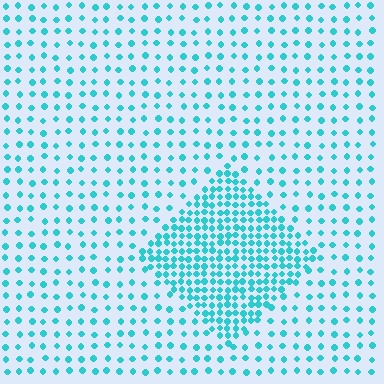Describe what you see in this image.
The image contains small cyan elements arranged at two different densities. A diamond-shaped region is visible where the elements are more densely packed than the surrounding area.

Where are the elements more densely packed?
The elements are more densely packed inside the diamond boundary.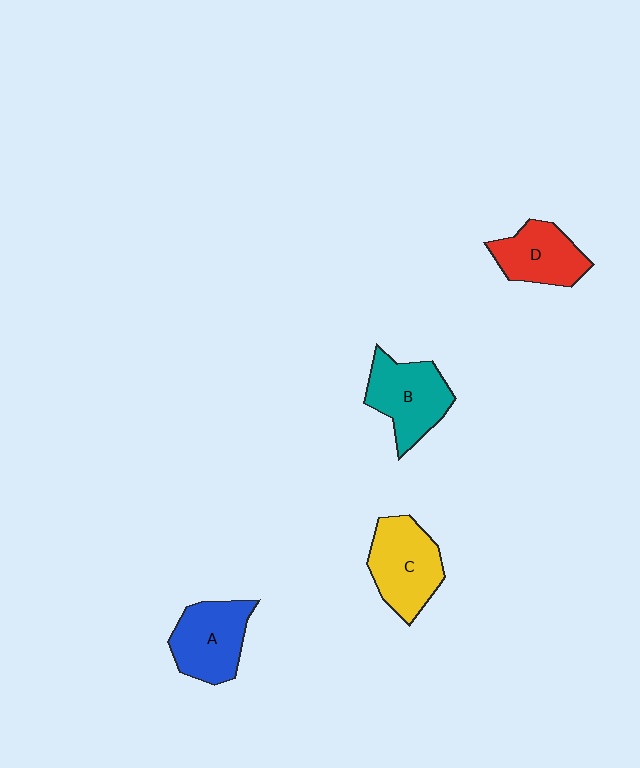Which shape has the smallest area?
Shape D (red).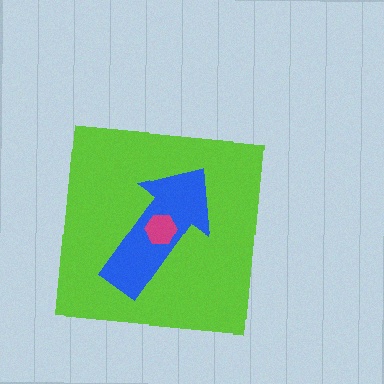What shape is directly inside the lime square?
The blue arrow.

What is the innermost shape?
The magenta hexagon.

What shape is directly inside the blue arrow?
The magenta hexagon.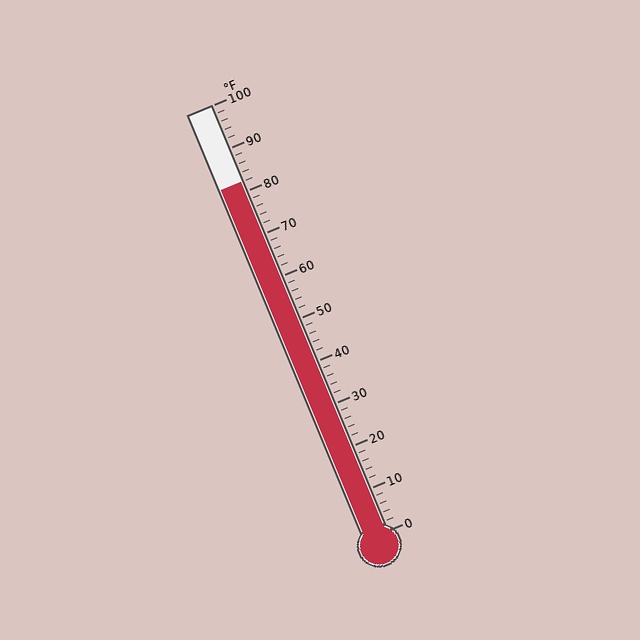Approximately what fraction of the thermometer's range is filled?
The thermometer is filled to approximately 80% of its range.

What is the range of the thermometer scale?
The thermometer scale ranges from 0°F to 100°F.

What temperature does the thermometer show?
The thermometer shows approximately 82°F.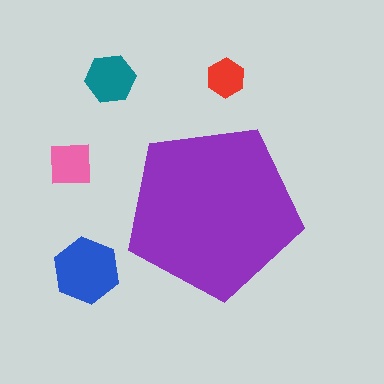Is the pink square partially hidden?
No, the pink square is fully visible.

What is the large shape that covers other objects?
A purple pentagon.